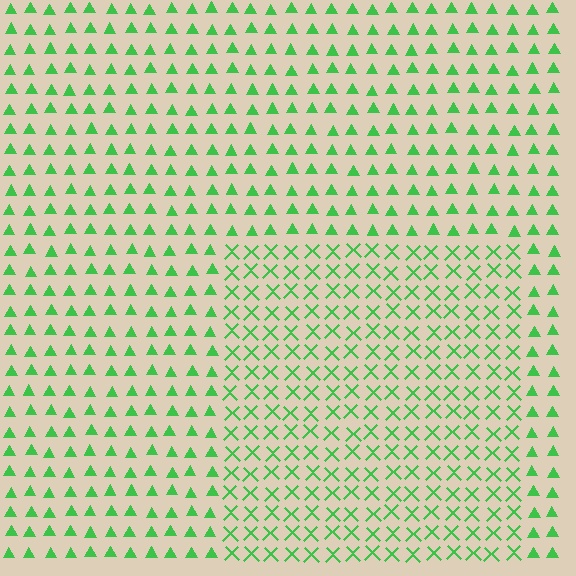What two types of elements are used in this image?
The image uses X marks inside the rectangle region and triangles outside it.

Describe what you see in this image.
The image is filled with small green elements arranged in a uniform grid. A rectangle-shaped region contains X marks, while the surrounding area contains triangles. The boundary is defined purely by the change in element shape.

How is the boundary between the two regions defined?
The boundary is defined by a change in element shape: X marks inside vs. triangles outside. All elements share the same color and spacing.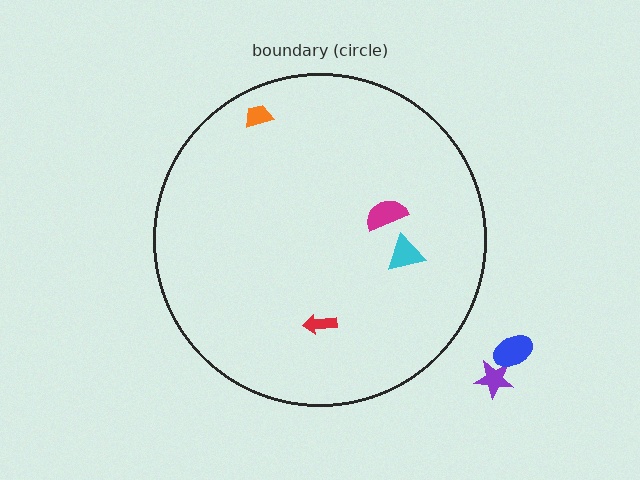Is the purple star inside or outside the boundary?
Outside.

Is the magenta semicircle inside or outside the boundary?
Inside.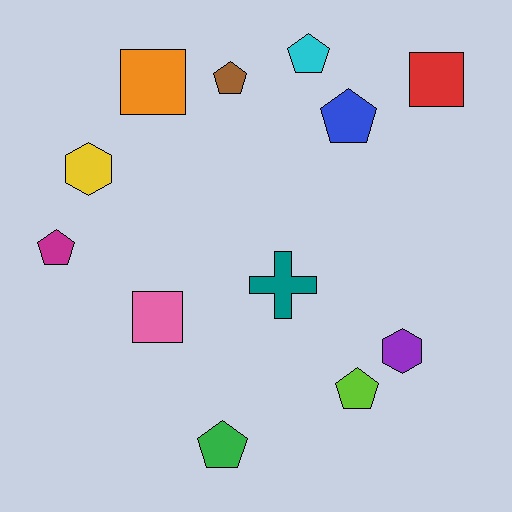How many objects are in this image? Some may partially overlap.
There are 12 objects.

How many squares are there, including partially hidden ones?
There are 3 squares.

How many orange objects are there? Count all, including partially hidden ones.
There is 1 orange object.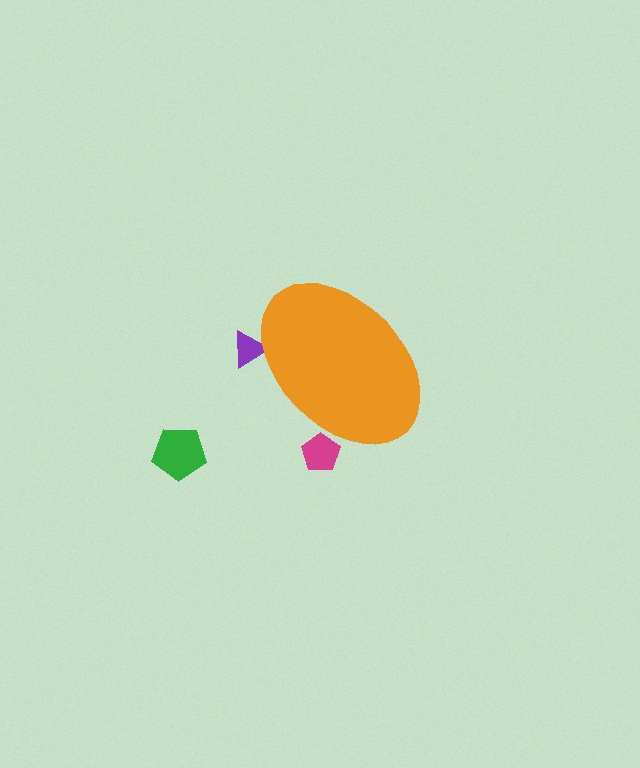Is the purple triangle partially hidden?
Yes, the purple triangle is partially hidden behind the orange ellipse.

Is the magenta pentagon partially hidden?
Yes, the magenta pentagon is partially hidden behind the orange ellipse.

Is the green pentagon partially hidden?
No, the green pentagon is fully visible.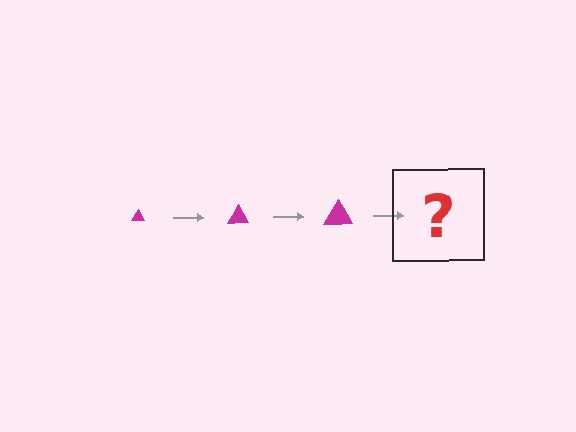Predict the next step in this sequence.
The next step is a magenta triangle, larger than the previous one.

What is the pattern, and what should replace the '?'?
The pattern is that the triangle gets progressively larger each step. The '?' should be a magenta triangle, larger than the previous one.